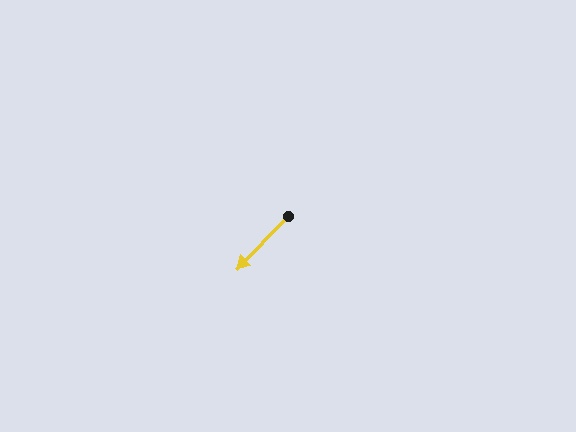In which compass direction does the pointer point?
Southwest.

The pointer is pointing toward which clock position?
Roughly 7 o'clock.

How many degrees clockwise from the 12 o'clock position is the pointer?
Approximately 224 degrees.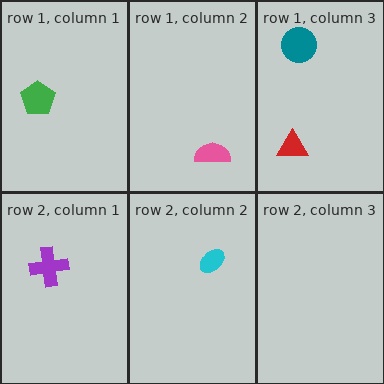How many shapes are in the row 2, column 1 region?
1.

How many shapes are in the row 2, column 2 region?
1.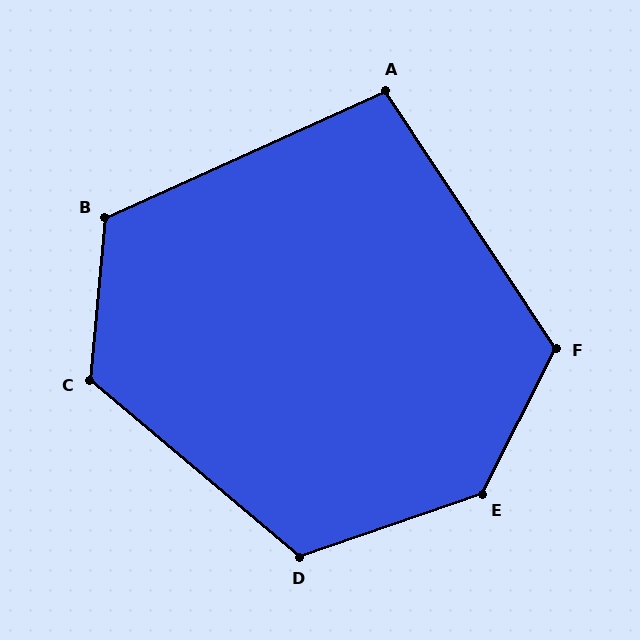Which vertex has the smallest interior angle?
A, at approximately 99 degrees.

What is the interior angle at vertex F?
Approximately 119 degrees (obtuse).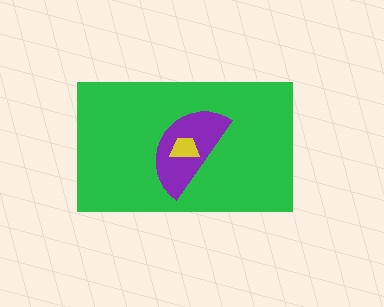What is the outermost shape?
The green rectangle.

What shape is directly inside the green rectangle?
The purple semicircle.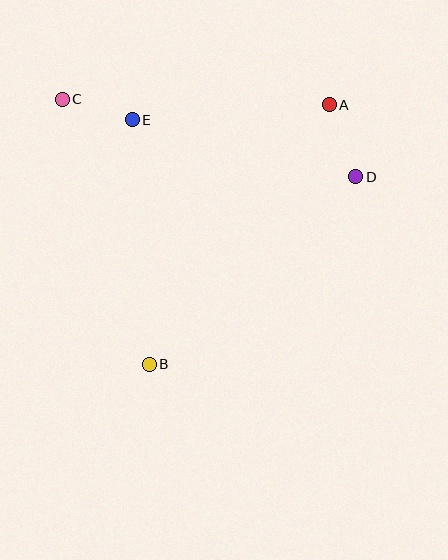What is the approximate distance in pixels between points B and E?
The distance between B and E is approximately 245 pixels.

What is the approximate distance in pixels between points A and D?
The distance between A and D is approximately 76 pixels.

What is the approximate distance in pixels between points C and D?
The distance between C and D is approximately 303 pixels.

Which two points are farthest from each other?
Points A and B are farthest from each other.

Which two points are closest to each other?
Points C and E are closest to each other.